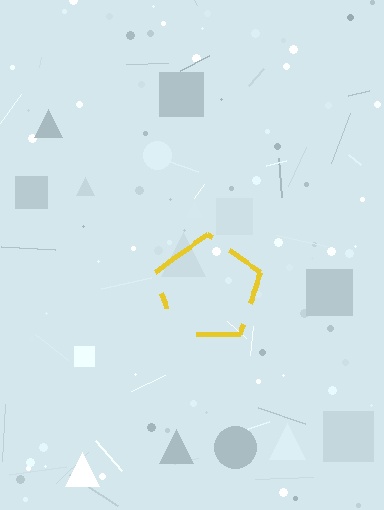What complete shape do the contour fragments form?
The contour fragments form a pentagon.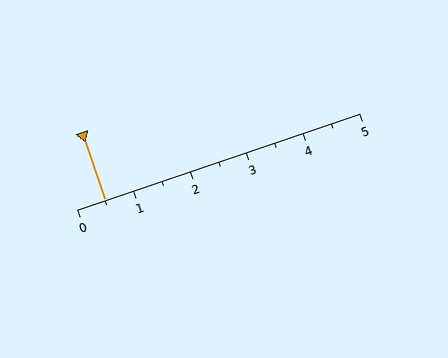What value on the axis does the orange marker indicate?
The marker indicates approximately 0.5.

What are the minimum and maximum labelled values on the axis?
The axis runs from 0 to 5.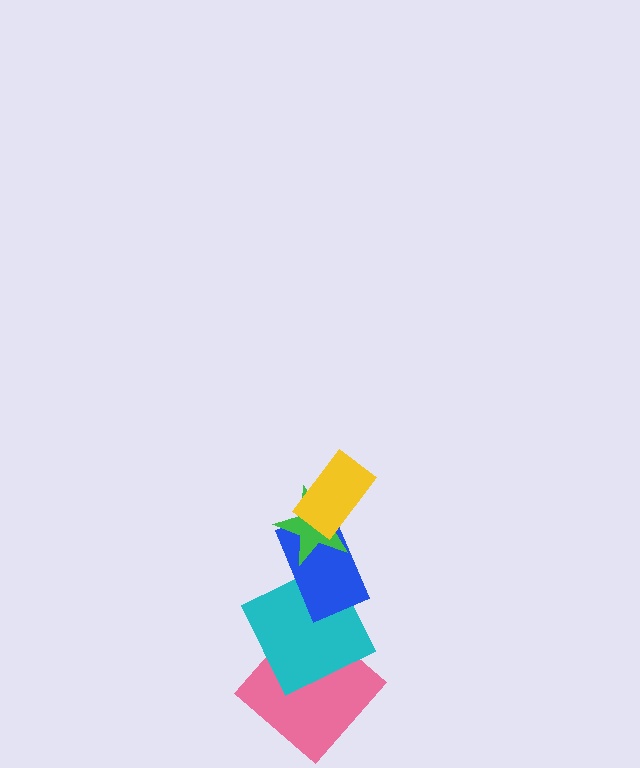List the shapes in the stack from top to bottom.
From top to bottom: the yellow rectangle, the green star, the blue rectangle, the cyan square, the pink diamond.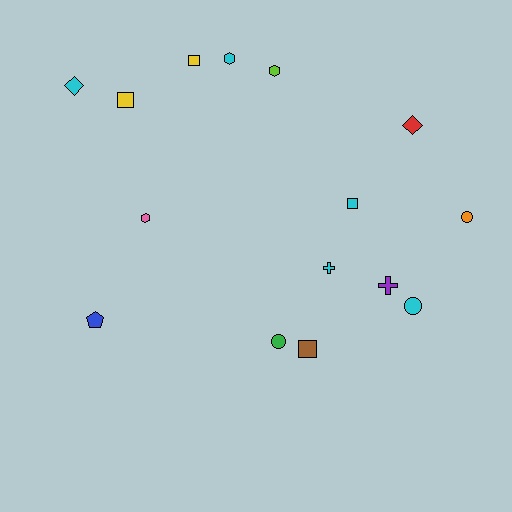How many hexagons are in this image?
There are 3 hexagons.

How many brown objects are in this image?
There is 1 brown object.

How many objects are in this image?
There are 15 objects.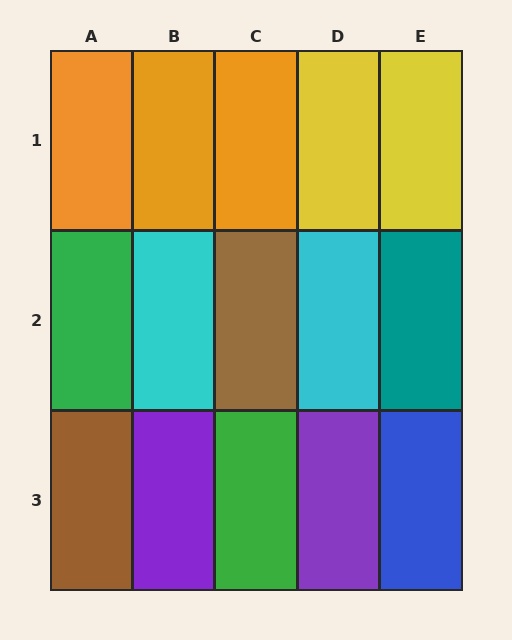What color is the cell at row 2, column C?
Brown.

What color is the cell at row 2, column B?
Cyan.